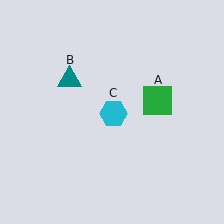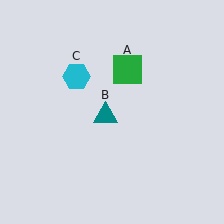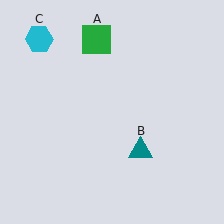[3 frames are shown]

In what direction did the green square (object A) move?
The green square (object A) moved up and to the left.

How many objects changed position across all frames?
3 objects changed position: green square (object A), teal triangle (object B), cyan hexagon (object C).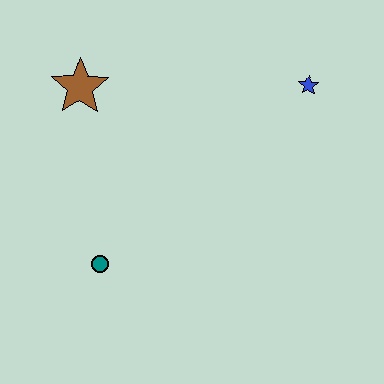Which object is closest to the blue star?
The brown star is closest to the blue star.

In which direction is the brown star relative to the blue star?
The brown star is to the left of the blue star.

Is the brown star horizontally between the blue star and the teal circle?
No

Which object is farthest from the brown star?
The blue star is farthest from the brown star.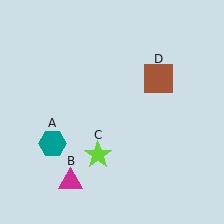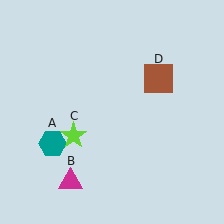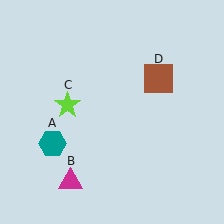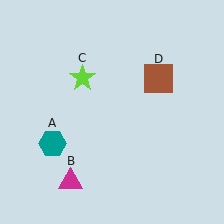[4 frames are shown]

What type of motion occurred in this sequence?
The lime star (object C) rotated clockwise around the center of the scene.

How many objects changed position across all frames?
1 object changed position: lime star (object C).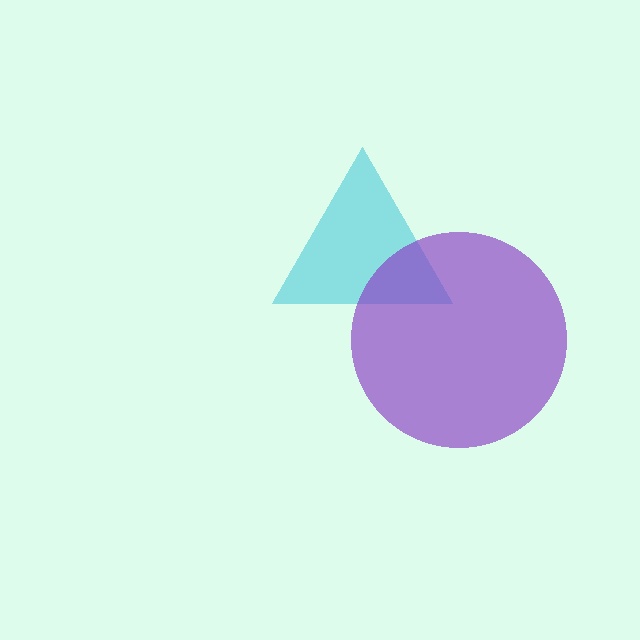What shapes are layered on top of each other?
The layered shapes are: a cyan triangle, a purple circle.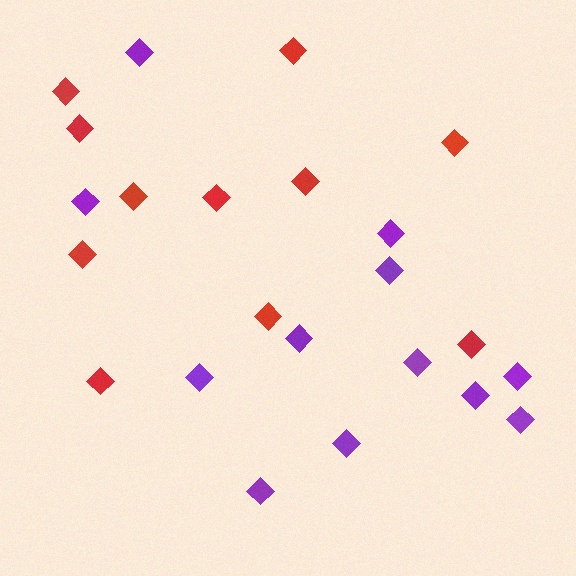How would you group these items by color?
There are 2 groups: one group of red diamonds (11) and one group of purple diamonds (12).